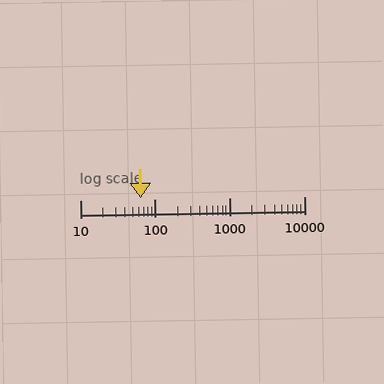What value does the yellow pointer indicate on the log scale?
The pointer indicates approximately 65.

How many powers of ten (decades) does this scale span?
The scale spans 3 decades, from 10 to 10000.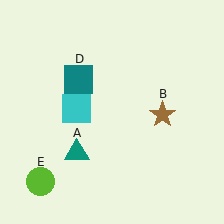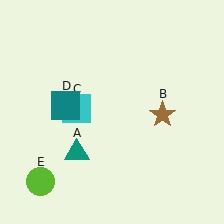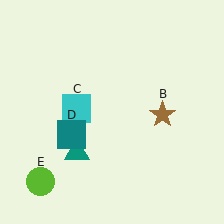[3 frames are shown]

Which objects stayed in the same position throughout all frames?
Teal triangle (object A) and brown star (object B) and cyan square (object C) and lime circle (object E) remained stationary.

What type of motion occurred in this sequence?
The teal square (object D) rotated counterclockwise around the center of the scene.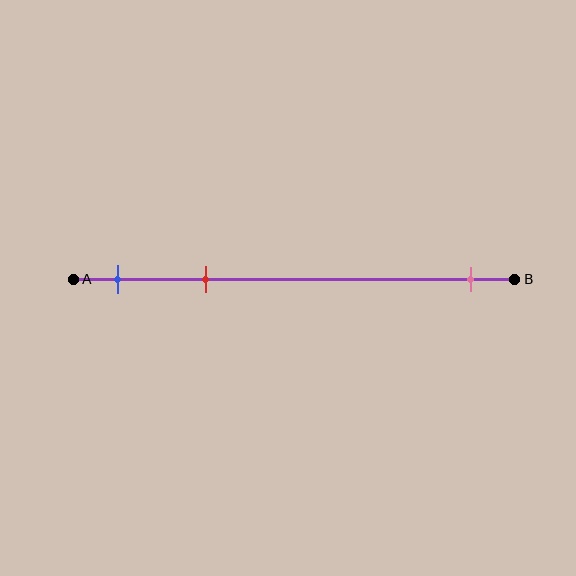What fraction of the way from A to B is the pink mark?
The pink mark is approximately 90% (0.9) of the way from A to B.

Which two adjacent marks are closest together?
The blue and red marks are the closest adjacent pair.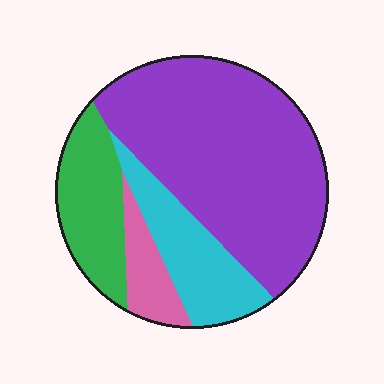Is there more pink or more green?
Green.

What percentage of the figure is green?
Green takes up less than a quarter of the figure.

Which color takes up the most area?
Purple, at roughly 55%.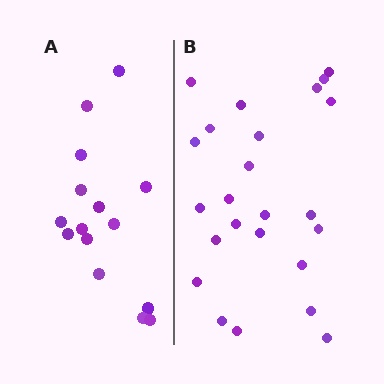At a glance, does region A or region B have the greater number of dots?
Region B (the right region) has more dots.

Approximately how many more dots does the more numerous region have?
Region B has roughly 8 or so more dots than region A.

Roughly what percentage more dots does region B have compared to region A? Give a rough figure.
About 60% more.